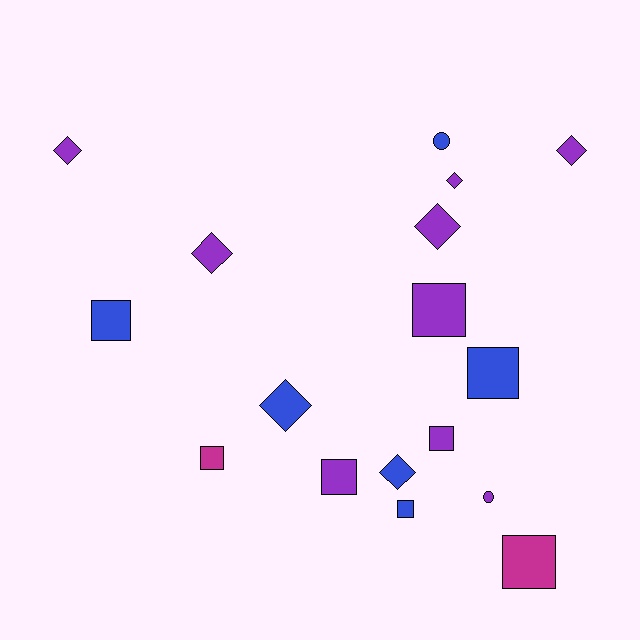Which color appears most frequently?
Purple, with 9 objects.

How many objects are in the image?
There are 17 objects.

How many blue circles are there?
There is 1 blue circle.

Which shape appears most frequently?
Square, with 8 objects.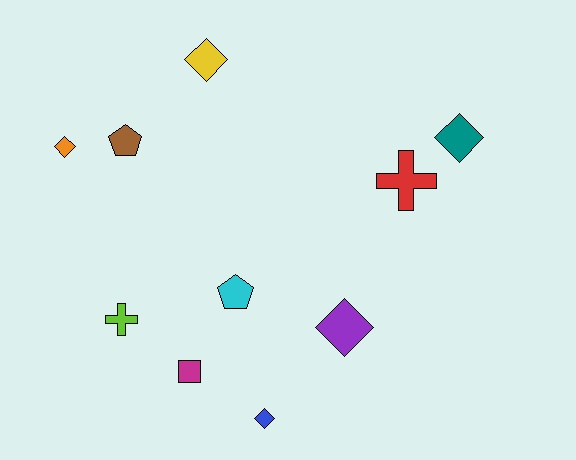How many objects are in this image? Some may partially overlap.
There are 10 objects.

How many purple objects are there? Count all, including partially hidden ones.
There is 1 purple object.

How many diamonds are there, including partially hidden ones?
There are 5 diamonds.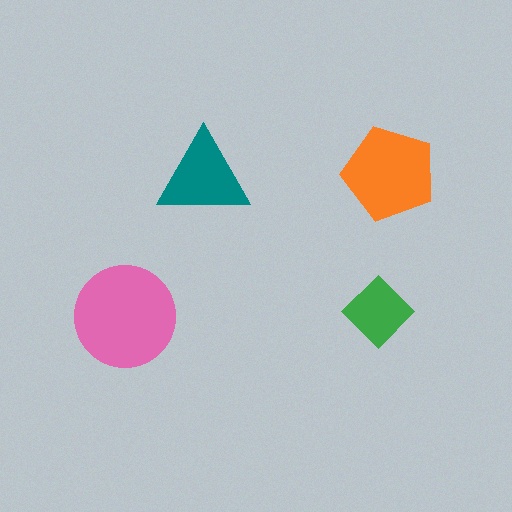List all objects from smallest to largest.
The green diamond, the teal triangle, the orange pentagon, the pink circle.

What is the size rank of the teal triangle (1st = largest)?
3rd.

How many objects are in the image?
There are 4 objects in the image.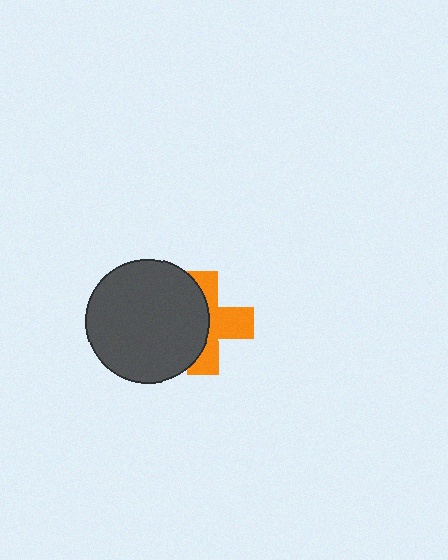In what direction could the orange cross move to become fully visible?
The orange cross could move right. That would shift it out from behind the dark gray circle entirely.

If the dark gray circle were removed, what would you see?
You would see the complete orange cross.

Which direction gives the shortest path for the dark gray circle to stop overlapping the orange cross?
Moving left gives the shortest separation.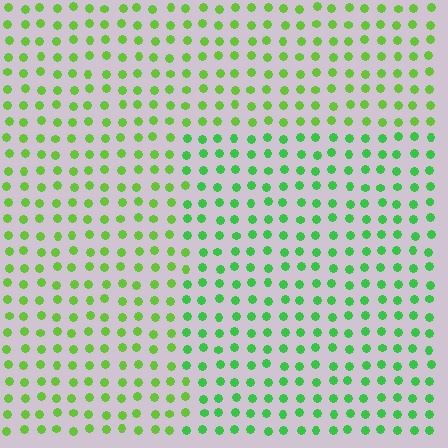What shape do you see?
I see a rectangle.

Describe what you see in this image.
The image is filled with small lime elements in a uniform arrangement. A rectangle-shaped region is visible where the elements are tinted to a slightly different hue, forming a subtle color boundary.